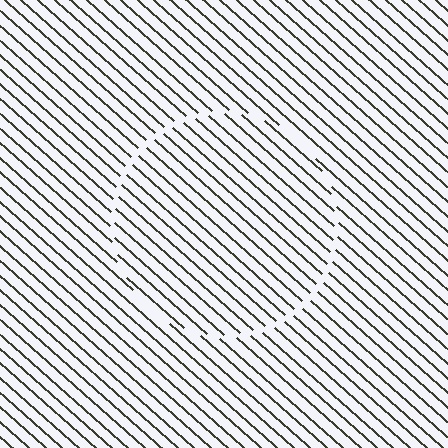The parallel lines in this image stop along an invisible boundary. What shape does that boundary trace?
An illusory circle. The interior of the shape contains the same grating, shifted by half a period — the contour is defined by the phase discontinuity where line-ends from the inner and outer gratings abut.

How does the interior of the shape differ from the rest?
The interior of the shape contains the same grating, shifted by half a period — the contour is defined by the phase discontinuity where line-ends from the inner and outer gratings abut.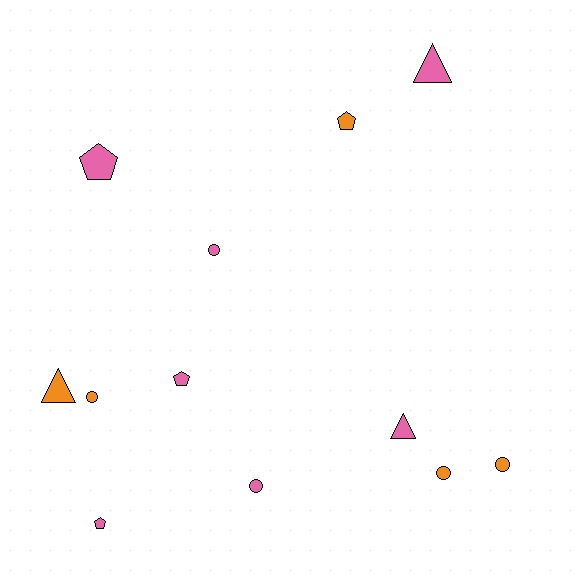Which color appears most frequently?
Pink, with 7 objects.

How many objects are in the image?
There are 12 objects.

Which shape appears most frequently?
Circle, with 5 objects.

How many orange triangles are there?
There is 1 orange triangle.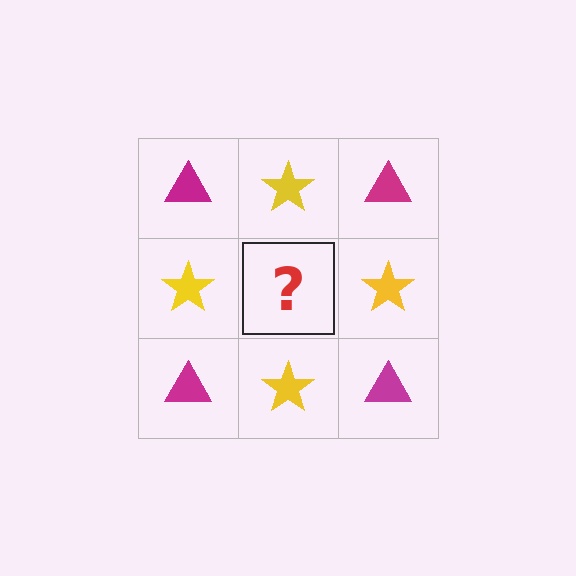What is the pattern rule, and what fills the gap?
The rule is that it alternates magenta triangle and yellow star in a checkerboard pattern. The gap should be filled with a magenta triangle.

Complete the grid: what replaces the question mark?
The question mark should be replaced with a magenta triangle.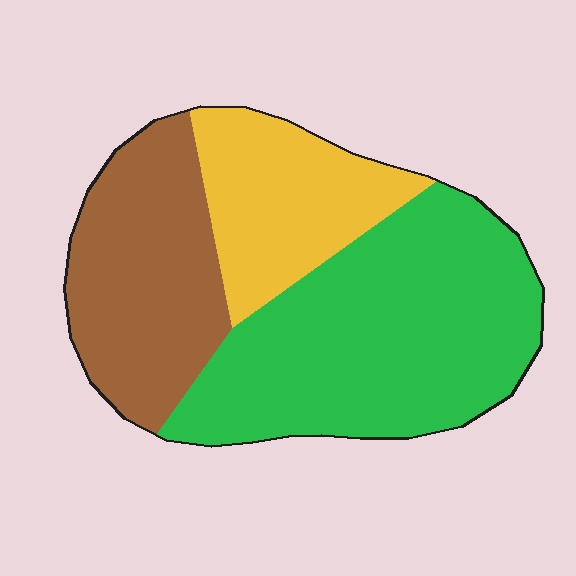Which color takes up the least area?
Yellow, at roughly 20%.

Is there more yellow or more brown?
Brown.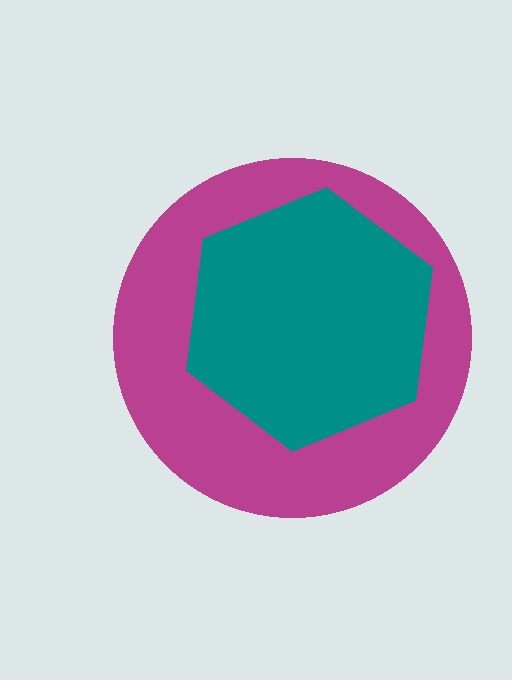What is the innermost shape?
The teal hexagon.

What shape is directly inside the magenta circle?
The teal hexagon.